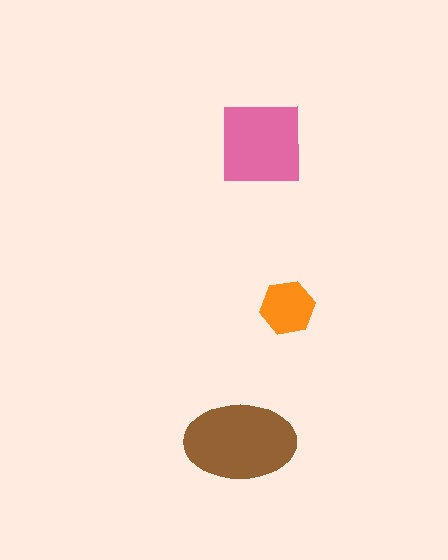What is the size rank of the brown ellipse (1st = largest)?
1st.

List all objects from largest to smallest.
The brown ellipse, the pink square, the orange hexagon.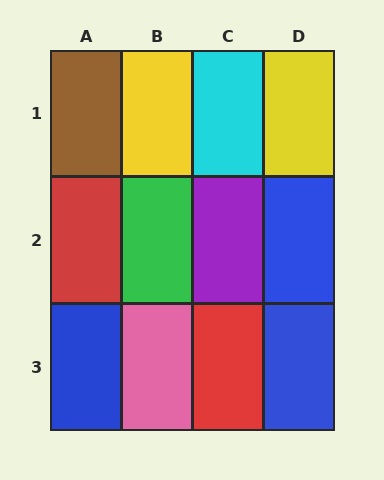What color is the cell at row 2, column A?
Red.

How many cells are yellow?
2 cells are yellow.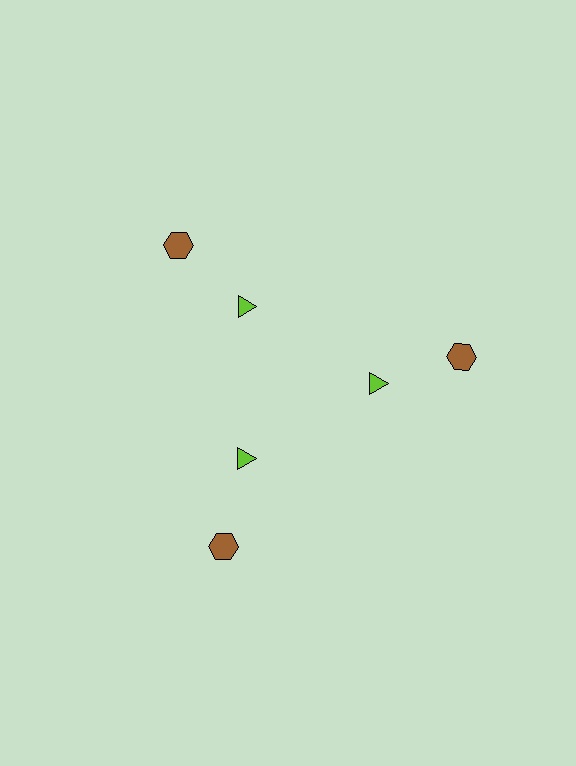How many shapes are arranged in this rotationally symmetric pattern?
There are 6 shapes, arranged in 3 groups of 2.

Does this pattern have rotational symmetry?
Yes, this pattern has 3-fold rotational symmetry. It looks the same after rotating 120 degrees around the center.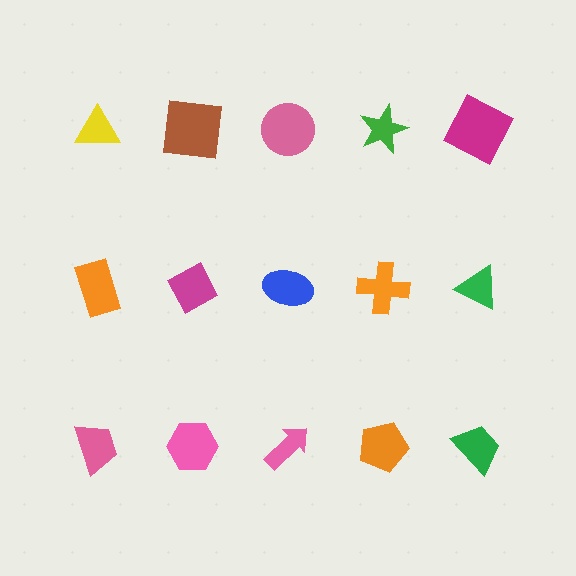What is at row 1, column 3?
A pink circle.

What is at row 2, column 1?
An orange rectangle.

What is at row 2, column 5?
A green triangle.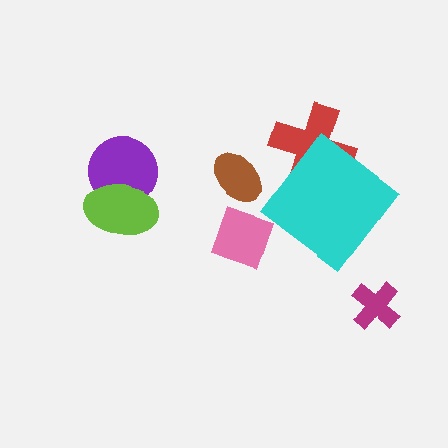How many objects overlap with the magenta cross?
0 objects overlap with the magenta cross.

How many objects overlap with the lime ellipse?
1 object overlaps with the lime ellipse.